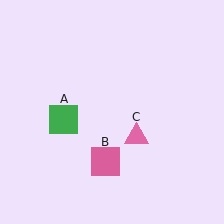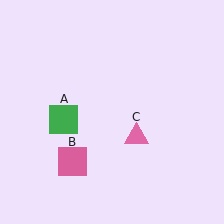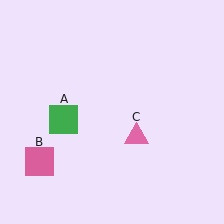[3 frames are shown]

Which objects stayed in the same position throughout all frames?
Green square (object A) and pink triangle (object C) remained stationary.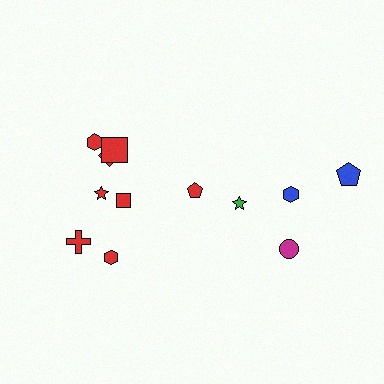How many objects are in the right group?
There are 4 objects.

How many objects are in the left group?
There are 8 objects.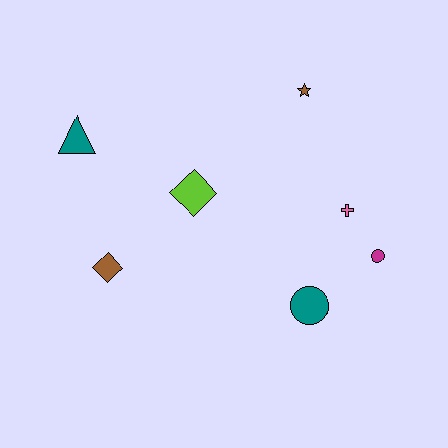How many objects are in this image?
There are 7 objects.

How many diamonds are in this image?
There are 2 diamonds.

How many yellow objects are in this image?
There are no yellow objects.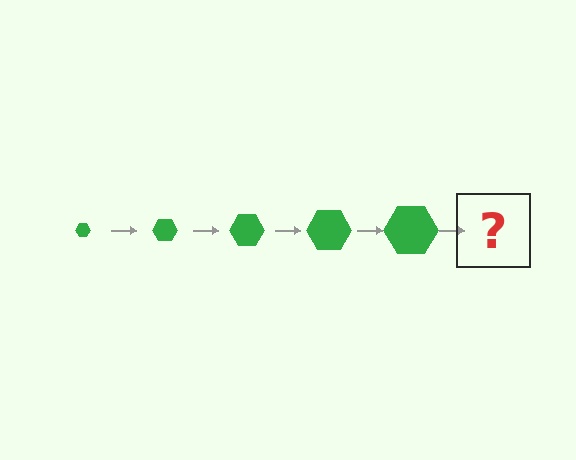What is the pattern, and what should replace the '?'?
The pattern is that the hexagon gets progressively larger each step. The '?' should be a green hexagon, larger than the previous one.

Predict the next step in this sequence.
The next step is a green hexagon, larger than the previous one.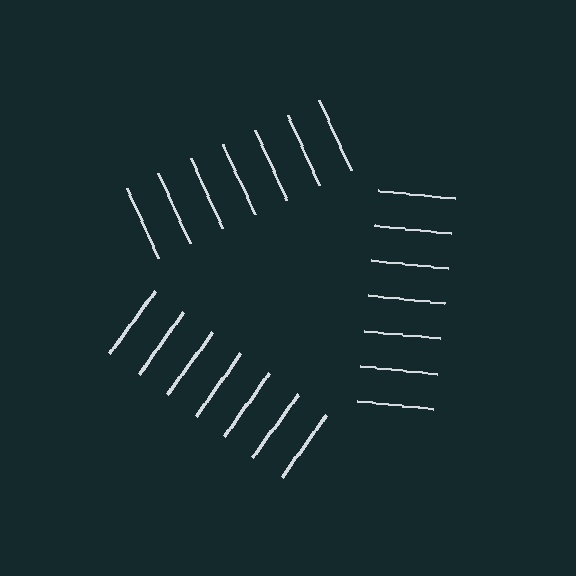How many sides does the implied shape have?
3 sides — the line-ends trace a triangle.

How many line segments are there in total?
21 — 7 along each of the 3 edges.